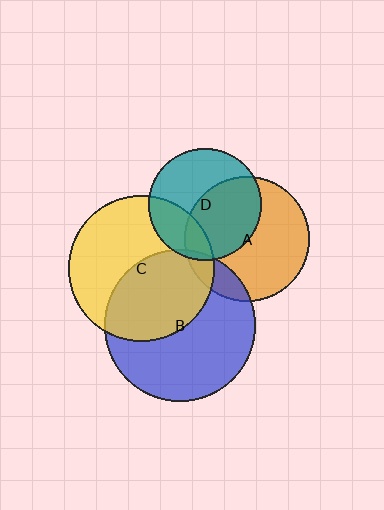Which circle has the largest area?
Circle B (blue).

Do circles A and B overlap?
Yes.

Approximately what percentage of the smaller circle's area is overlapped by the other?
Approximately 15%.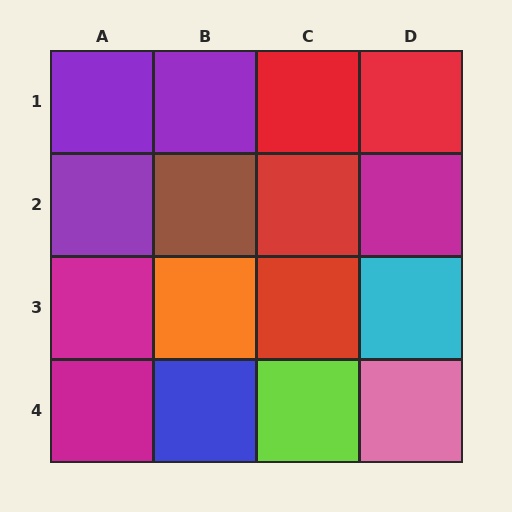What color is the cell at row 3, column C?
Red.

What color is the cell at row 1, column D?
Red.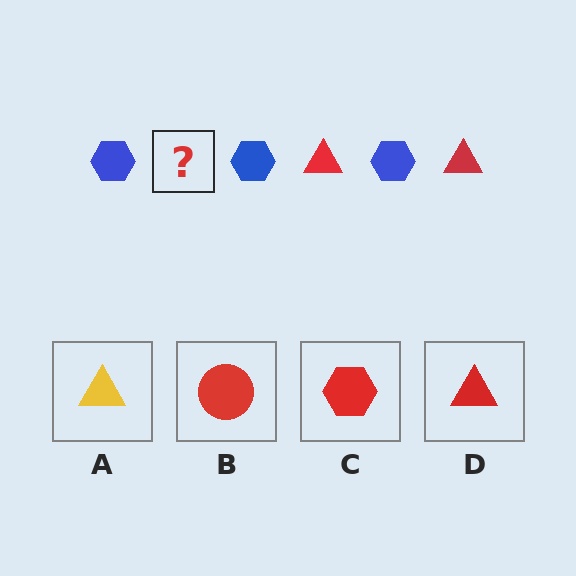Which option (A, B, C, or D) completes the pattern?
D.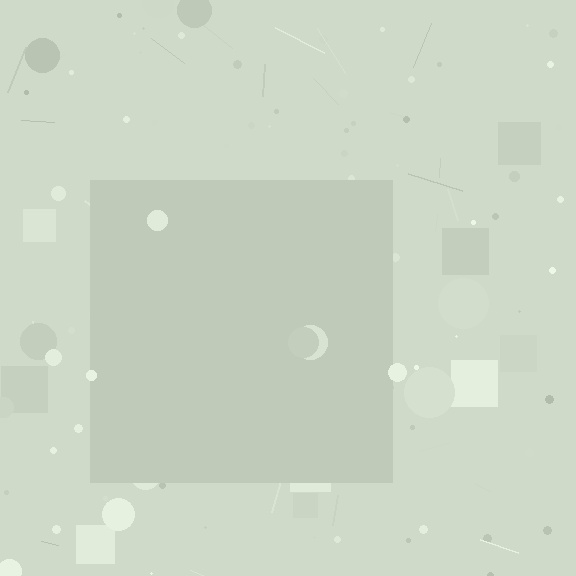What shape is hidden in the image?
A square is hidden in the image.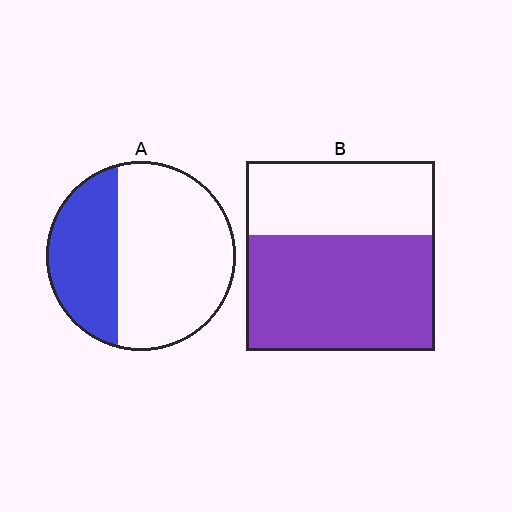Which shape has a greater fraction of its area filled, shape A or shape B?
Shape B.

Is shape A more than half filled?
No.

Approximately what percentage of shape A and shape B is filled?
A is approximately 35% and B is approximately 60%.